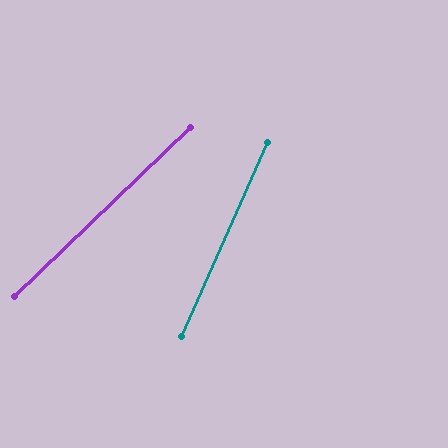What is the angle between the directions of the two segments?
Approximately 22 degrees.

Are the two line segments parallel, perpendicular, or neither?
Neither parallel nor perpendicular — they differ by about 22°.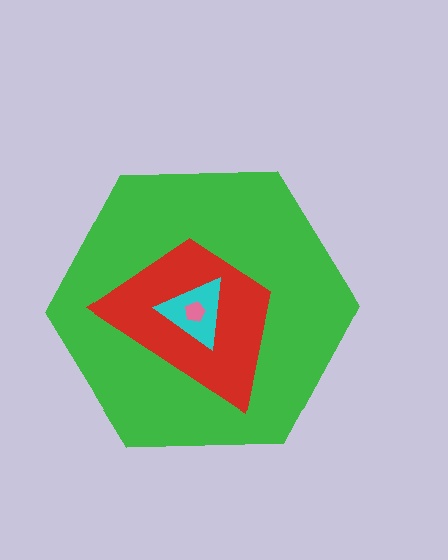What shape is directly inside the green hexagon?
The red trapezoid.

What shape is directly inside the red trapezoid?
The cyan triangle.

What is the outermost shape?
The green hexagon.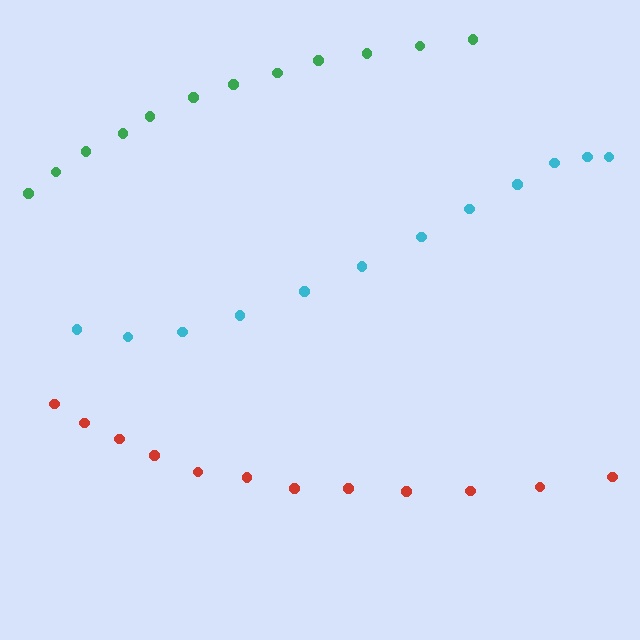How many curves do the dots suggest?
There are 3 distinct paths.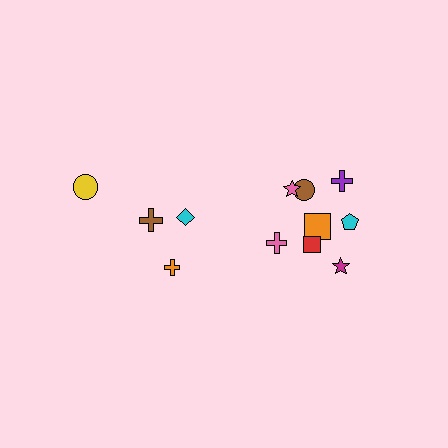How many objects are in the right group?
There are 8 objects.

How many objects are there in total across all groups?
There are 12 objects.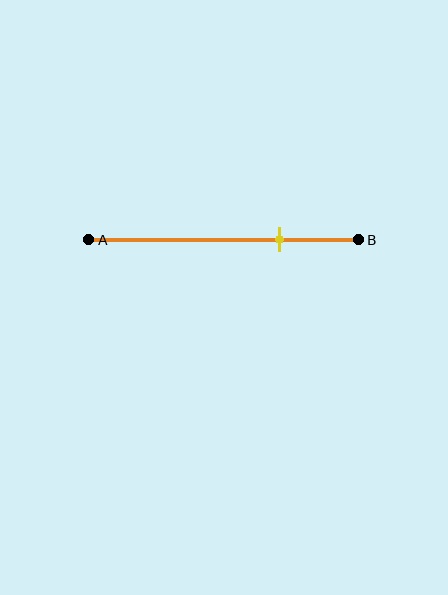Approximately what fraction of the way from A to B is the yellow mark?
The yellow mark is approximately 70% of the way from A to B.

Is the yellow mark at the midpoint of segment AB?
No, the mark is at about 70% from A, not at the 50% midpoint.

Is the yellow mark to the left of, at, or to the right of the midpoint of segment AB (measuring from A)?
The yellow mark is to the right of the midpoint of segment AB.